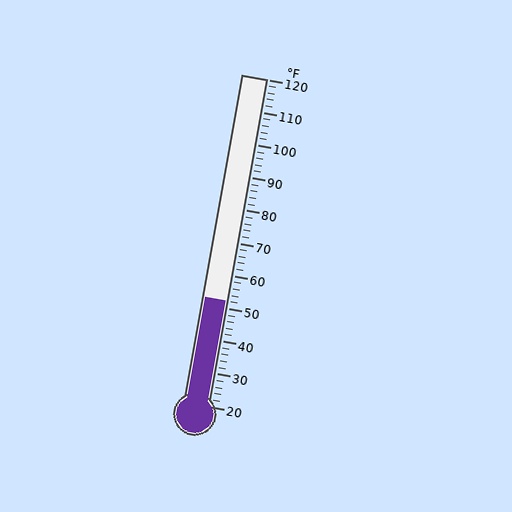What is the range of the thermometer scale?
The thermometer scale ranges from 20°F to 120°F.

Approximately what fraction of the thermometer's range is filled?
The thermometer is filled to approximately 30% of its range.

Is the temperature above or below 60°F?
The temperature is below 60°F.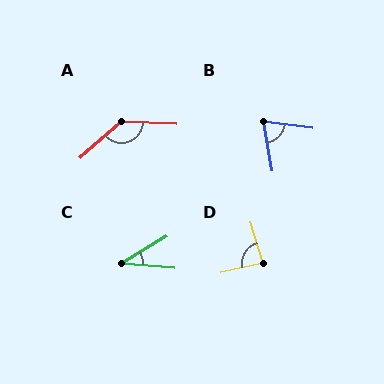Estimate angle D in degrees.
Approximately 86 degrees.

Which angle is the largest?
A, at approximately 136 degrees.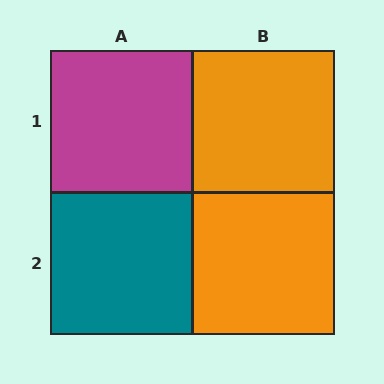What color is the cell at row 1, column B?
Orange.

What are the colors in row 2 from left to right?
Teal, orange.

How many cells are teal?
1 cell is teal.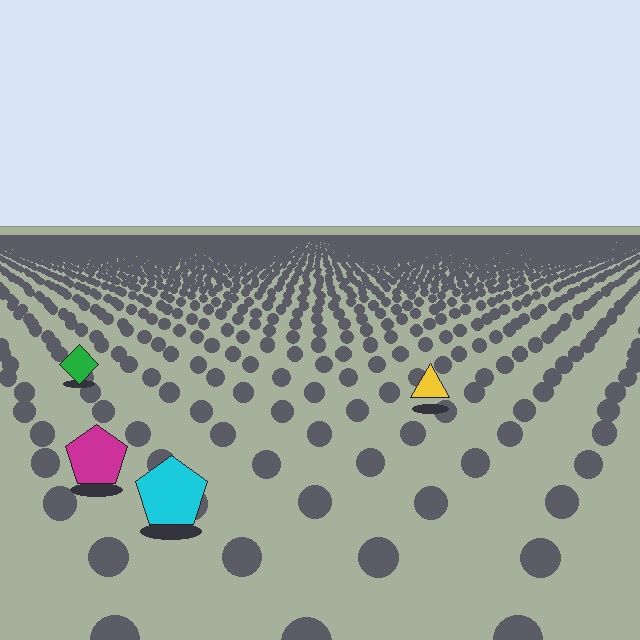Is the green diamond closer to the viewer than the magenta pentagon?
No. The magenta pentagon is closer — you can tell from the texture gradient: the ground texture is coarser near it.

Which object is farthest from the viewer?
The green diamond is farthest from the viewer. It appears smaller and the ground texture around it is denser.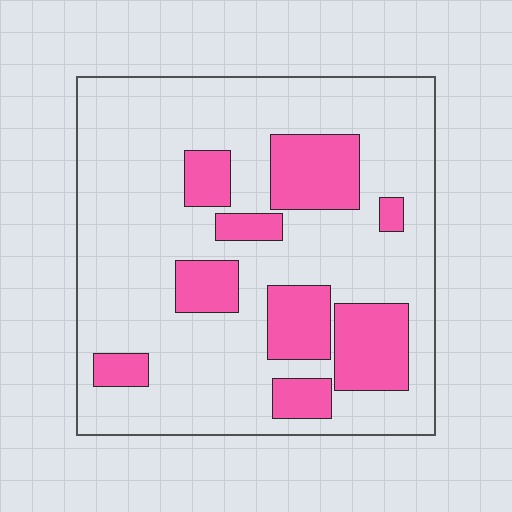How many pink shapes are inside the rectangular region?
9.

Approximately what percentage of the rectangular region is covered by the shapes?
Approximately 25%.